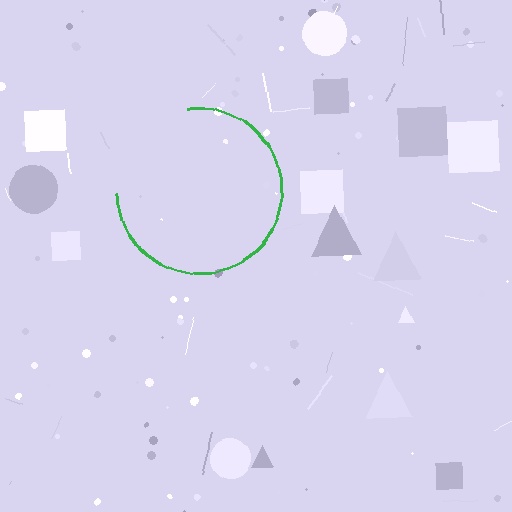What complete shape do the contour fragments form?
The contour fragments form a circle.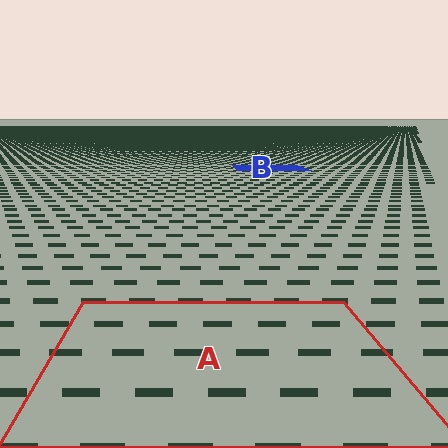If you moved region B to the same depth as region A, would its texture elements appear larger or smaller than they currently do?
They would appear larger. At a closer depth, the same texture elements are projected at a bigger on-screen size.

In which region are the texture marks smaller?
The texture marks are smaller in region B, because it is farther away.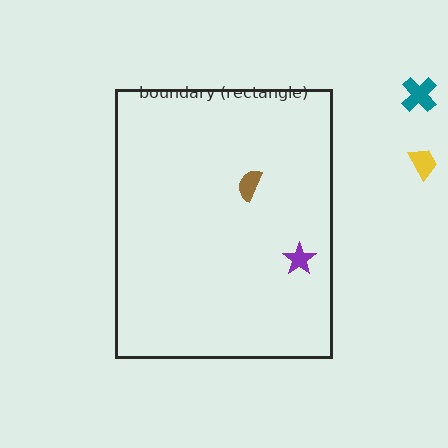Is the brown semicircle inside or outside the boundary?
Inside.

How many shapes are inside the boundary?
2 inside, 2 outside.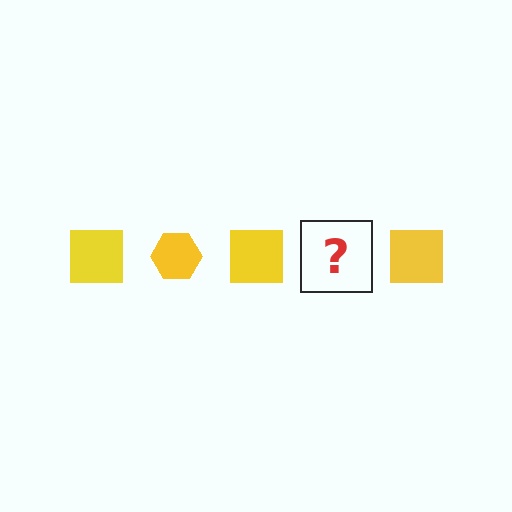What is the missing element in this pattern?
The missing element is a yellow hexagon.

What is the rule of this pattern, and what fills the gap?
The rule is that the pattern cycles through square, hexagon shapes in yellow. The gap should be filled with a yellow hexagon.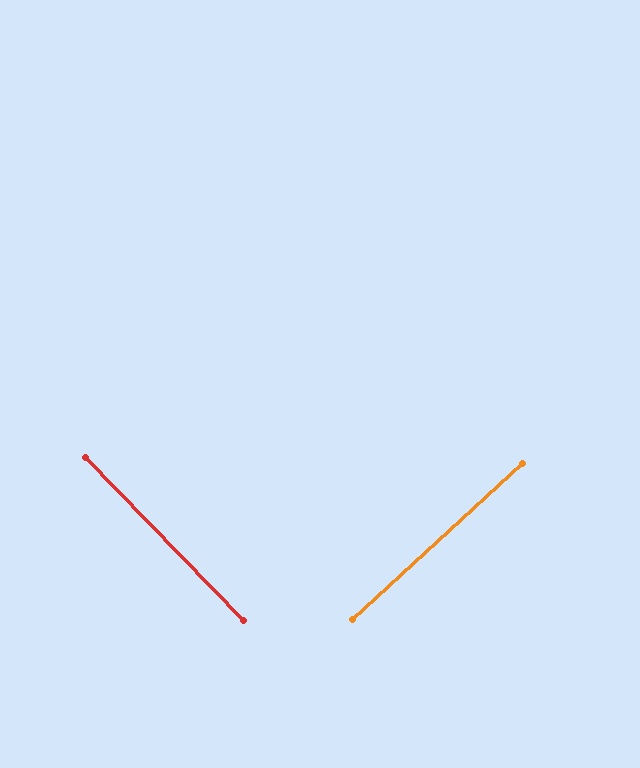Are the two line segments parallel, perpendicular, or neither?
Perpendicular — they meet at approximately 88°.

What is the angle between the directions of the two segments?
Approximately 88 degrees.